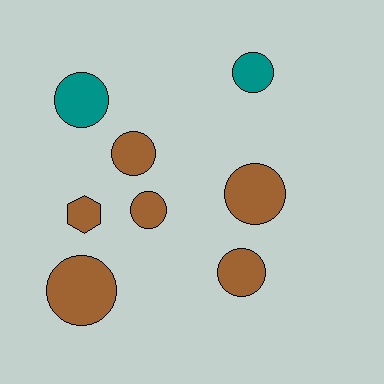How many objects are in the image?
There are 8 objects.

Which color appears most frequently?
Brown, with 6 objects.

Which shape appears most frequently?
Circle, with 7 objects.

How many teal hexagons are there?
There are no teal hexagons.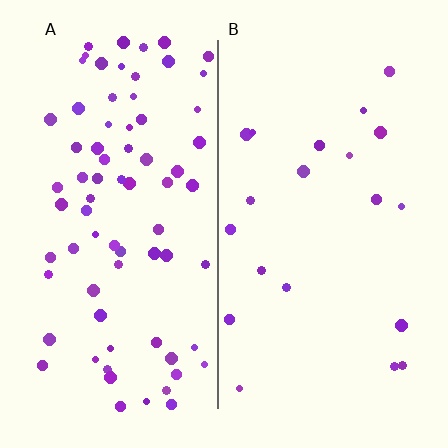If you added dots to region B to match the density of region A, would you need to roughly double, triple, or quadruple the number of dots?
Approximately quadruple.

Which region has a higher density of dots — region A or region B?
A (the left).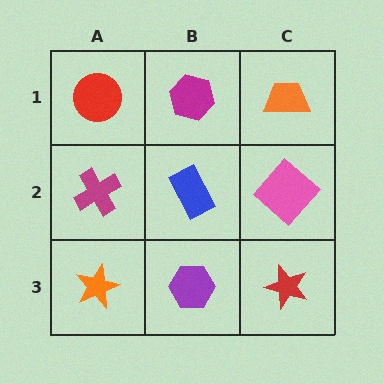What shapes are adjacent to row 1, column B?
A blue rectangle (row 2, column B), a red circle (row 1, column A), an orange trapezoid (row 1, column C).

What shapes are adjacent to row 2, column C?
An orange trapezoid (row 1, column C), a red star (row 3, column C), a blue rectangle (row 2, column B).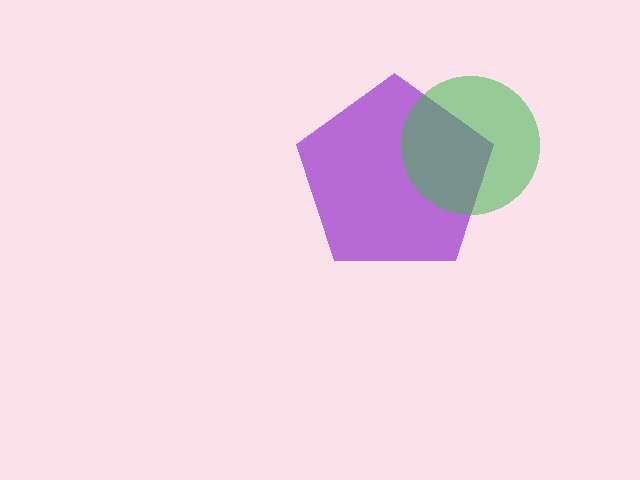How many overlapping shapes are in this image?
There are 2 overlapping shapes in the image.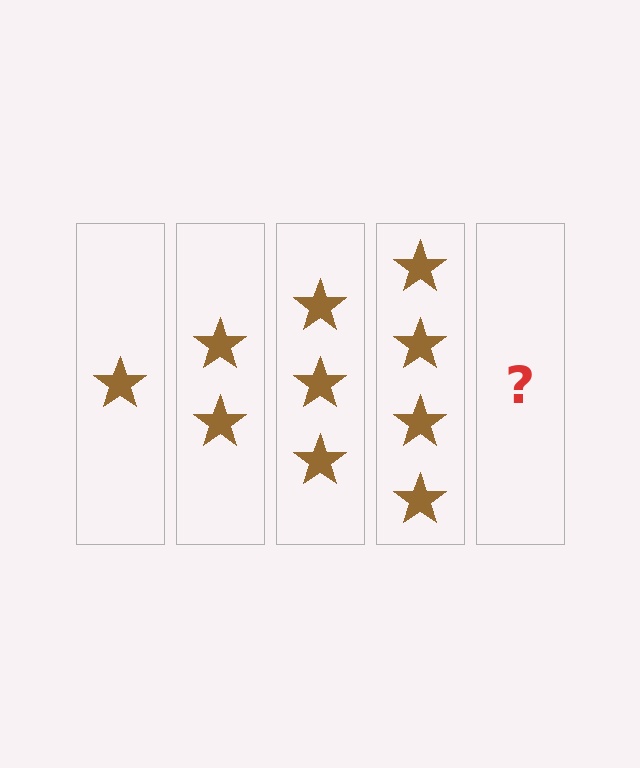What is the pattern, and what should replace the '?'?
The pattern is that each step adds one more star. The '?' should be 5 stars.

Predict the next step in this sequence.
The next step is 5 stars.